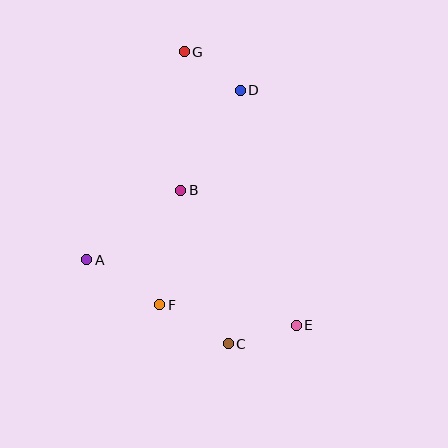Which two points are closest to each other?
Points D and G are closest to each other.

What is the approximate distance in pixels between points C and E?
The distance between C and E is approximately 71 pixels.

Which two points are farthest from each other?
Points E and G are farthest from each other.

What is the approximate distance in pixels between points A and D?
The distance between A and D is approximately 229 pixels.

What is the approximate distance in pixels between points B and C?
The distance between B and C is approximately 161 pixels.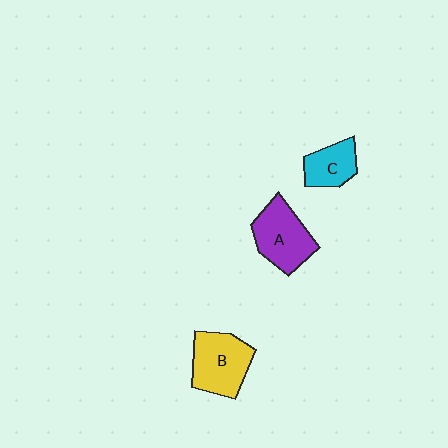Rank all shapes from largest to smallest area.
From largest to smallest: B (yellow), A (purple), C (cyan).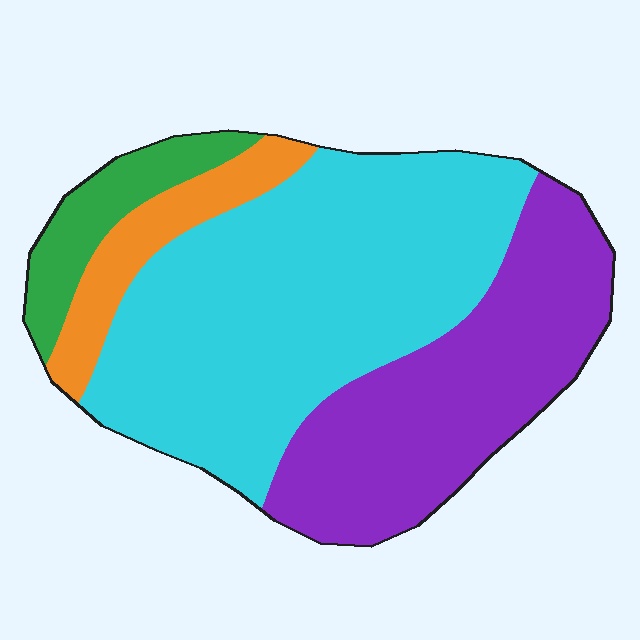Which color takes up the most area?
Cyan, at roughly 50%.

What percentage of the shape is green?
Green takes up about one tenth (1/10) of the shape.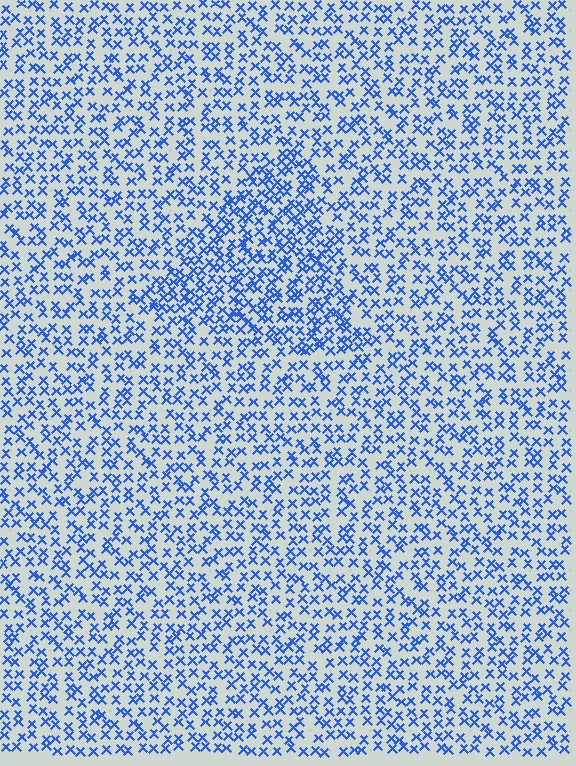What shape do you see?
I see a triangle.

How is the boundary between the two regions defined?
The boundary is defined by a change in element density (approximately 1.6x ratio). All elements are the same color, size, and shape.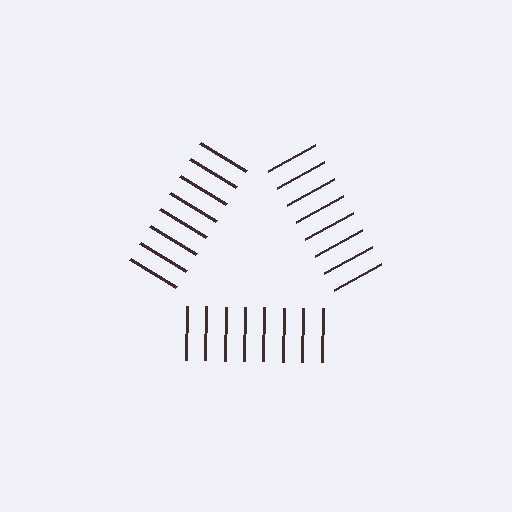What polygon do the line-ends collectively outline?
An illusory triangle — the line segments terminate on its edges but no continuous stroke is drawn.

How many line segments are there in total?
24 — 8 along each of the 3 edges.